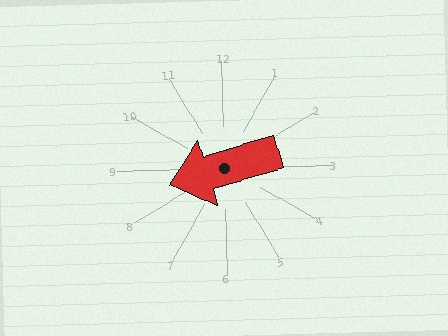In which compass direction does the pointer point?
West.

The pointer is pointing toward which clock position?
Roughly 8 o'clock.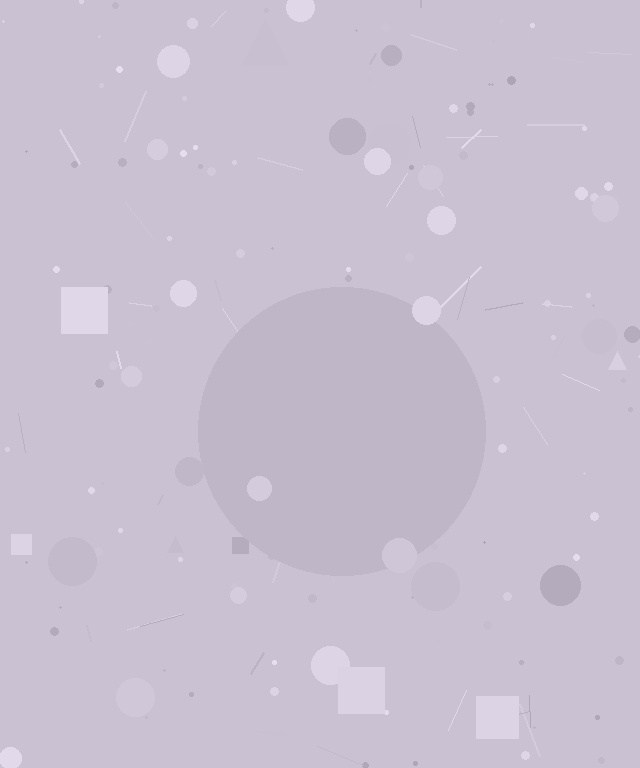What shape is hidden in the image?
A circle is hidden in the image.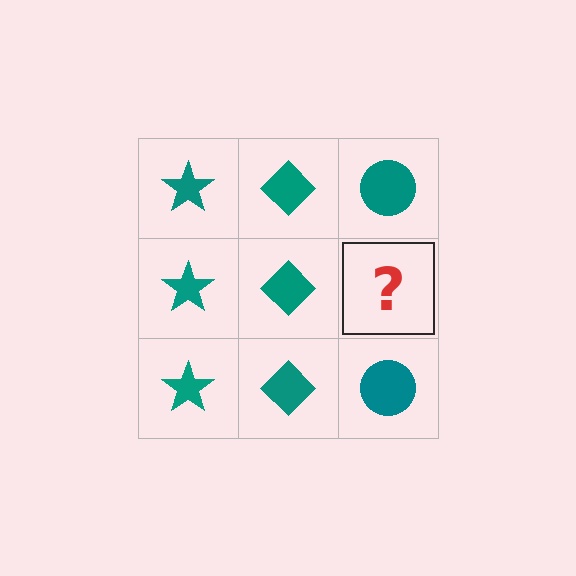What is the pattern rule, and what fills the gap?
The rule is that each column has a consistent shape. The gap should be filled with a teal circle.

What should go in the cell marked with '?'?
The missing cell should contain a teal circle.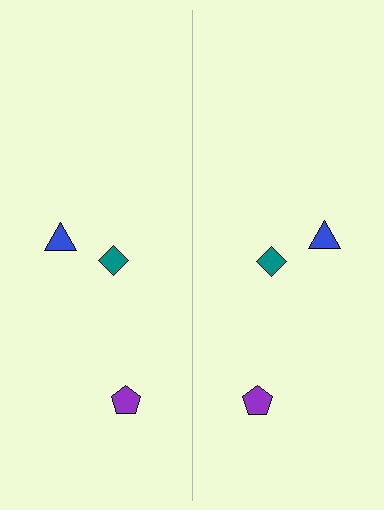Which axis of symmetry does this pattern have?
The pattern has a vertical axis of symmetry running through the center of the image.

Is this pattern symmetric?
Yes, this pattern has bilateral (reflection) symmetry.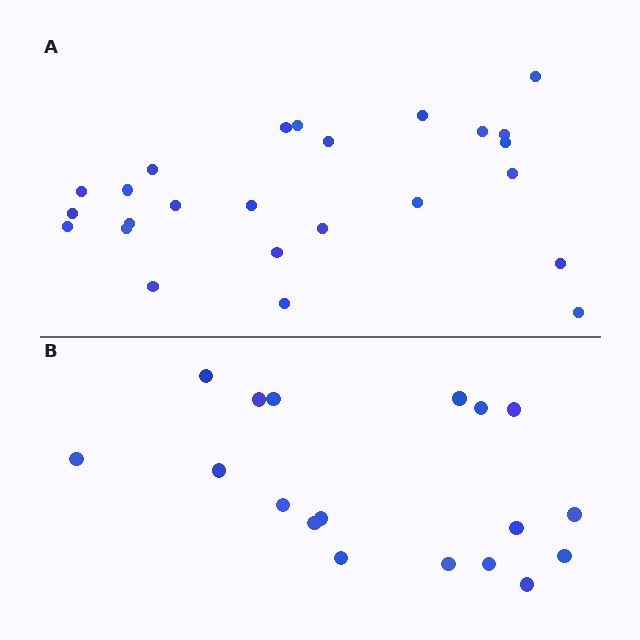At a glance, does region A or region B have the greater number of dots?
Region A (the top region) has more dots.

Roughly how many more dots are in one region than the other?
Region A has roughly 8 or so more dots than region B.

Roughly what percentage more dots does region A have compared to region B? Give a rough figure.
About 40% more.